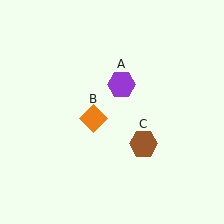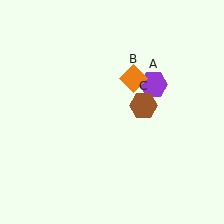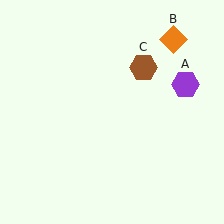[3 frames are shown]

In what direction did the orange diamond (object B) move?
The orange diamond (object B) moved up and to the right.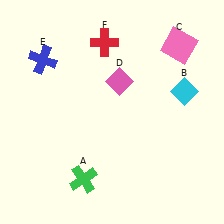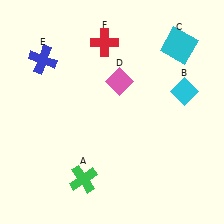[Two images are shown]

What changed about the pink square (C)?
In Image 1, C is pink. In Image 2, it changed to cyan.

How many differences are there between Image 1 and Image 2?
There is 1 difference between the two images.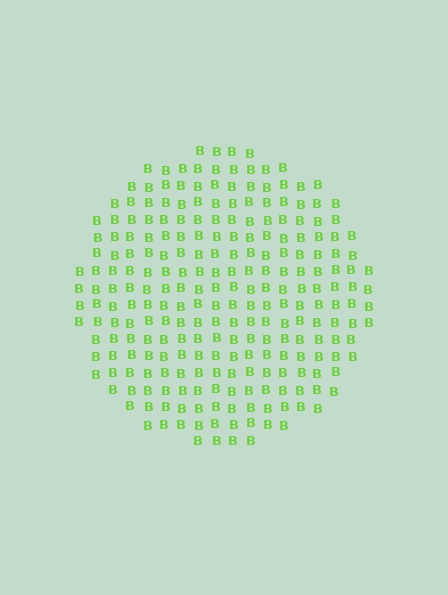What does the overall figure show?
The overall figure shows a circle.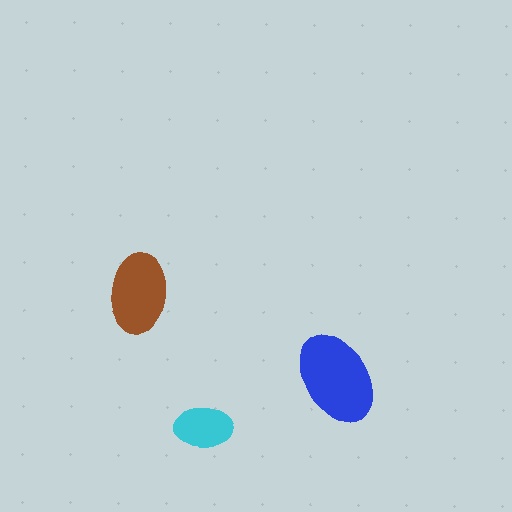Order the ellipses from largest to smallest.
the blue one, the brown one, the cyan one.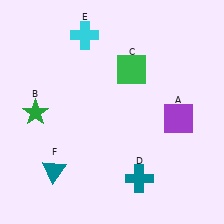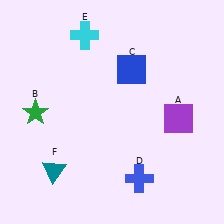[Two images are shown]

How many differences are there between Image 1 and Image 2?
There are 2 differences between the two images.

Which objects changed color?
C changed from green to blue. D changed from teal to blue.